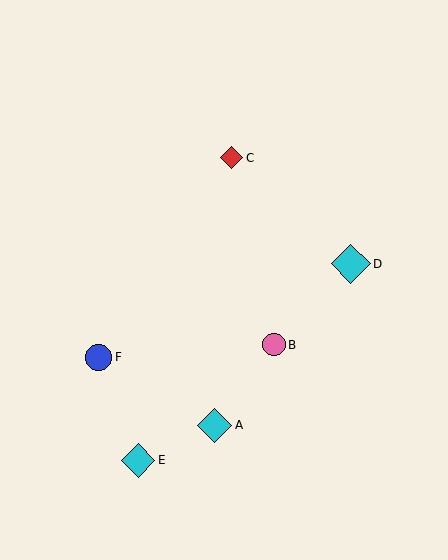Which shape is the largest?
The cyan diamond (labeled D) is the largest.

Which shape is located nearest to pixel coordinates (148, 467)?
The cyan diamond (labeled E) at (138, 460) is nearest to that location.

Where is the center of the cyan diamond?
The center of the cyan diamond is at (138, 460).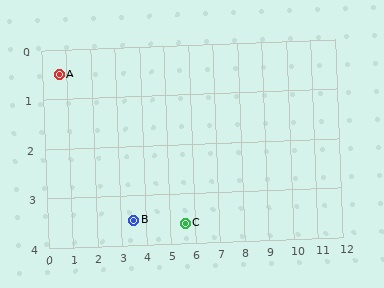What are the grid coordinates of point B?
Point B is at approximately (3.5, 3.5).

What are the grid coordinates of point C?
Point C is at approximately (5.6, 3.6).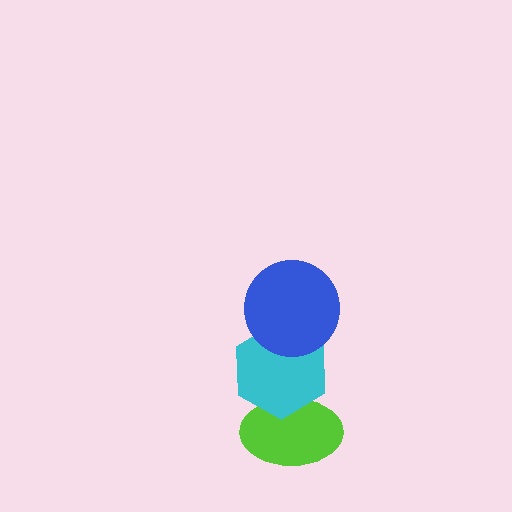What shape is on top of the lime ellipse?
The cyan hexagon is on top of the lime ellipse.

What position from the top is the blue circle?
The blue circle is 1st from the top.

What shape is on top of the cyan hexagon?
The blue circle is on top of the cyan hexagon.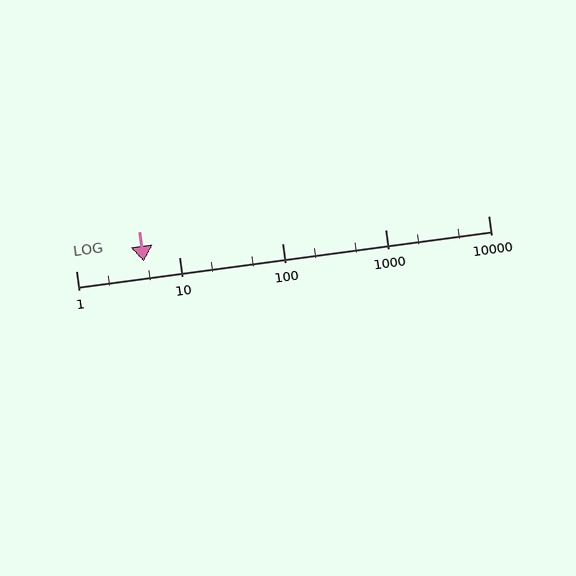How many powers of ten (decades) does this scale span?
The scale spans 4 decades, from 1 to 10000.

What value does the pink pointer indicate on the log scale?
The pointer indicates approximately 4.6.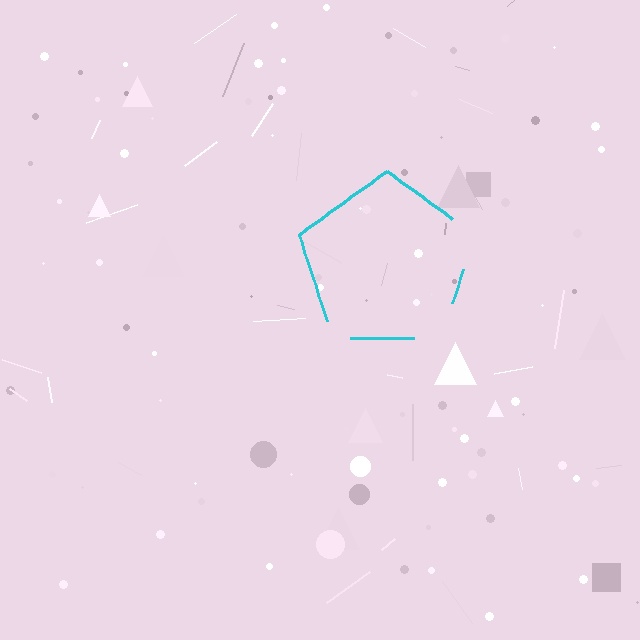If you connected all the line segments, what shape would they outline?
They would outline a pentagon.